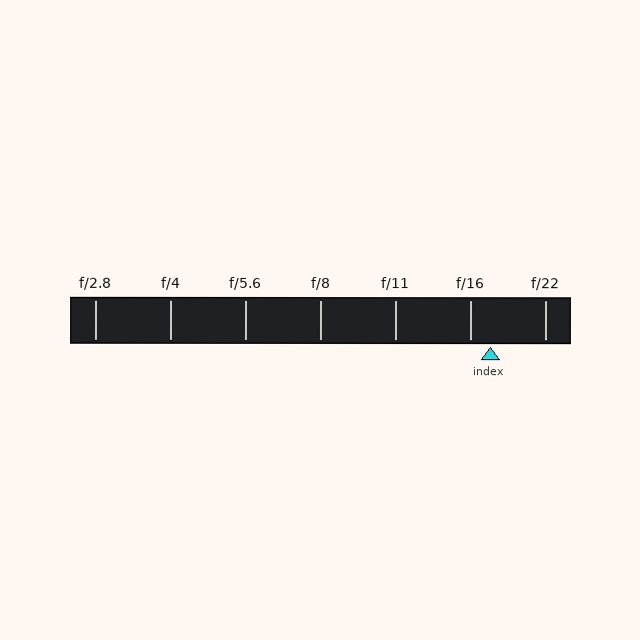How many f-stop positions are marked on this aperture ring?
There are 7 f-stop positions marked.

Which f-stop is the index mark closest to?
The index mark is closest to f/16.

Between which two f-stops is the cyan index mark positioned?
The index mark is between f/16 and f/22.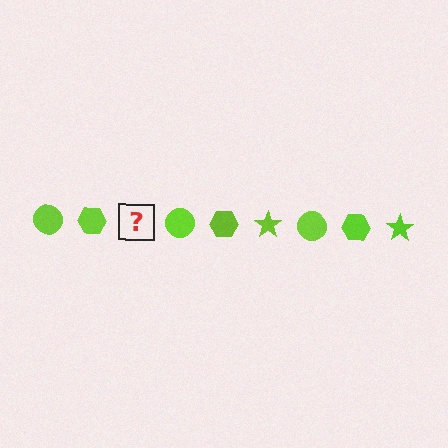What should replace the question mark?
The question mark should be replaced with a lime star.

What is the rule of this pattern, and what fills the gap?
The rule is that the pattern cycles through circle, hexagon, star shapes in lime. The gap should be filled with a lime star.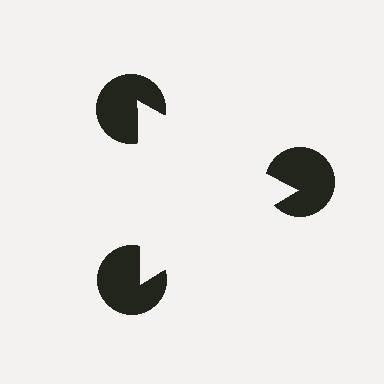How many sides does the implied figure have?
3 sides.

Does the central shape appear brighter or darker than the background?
It typically appears slightly brighter than the background, even though no actual brightness change is drawn.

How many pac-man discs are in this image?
There are 3 — one at each vertex of the illusory triangle.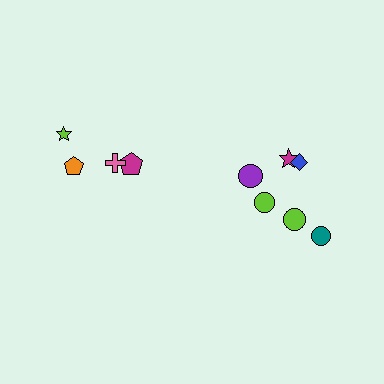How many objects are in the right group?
There are 6 objects.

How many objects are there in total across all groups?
There are 10 objects.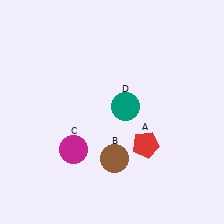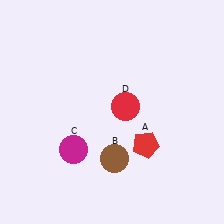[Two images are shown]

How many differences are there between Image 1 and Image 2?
There is 1 difference between the two images.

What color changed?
The circle (D) changed from teal in Image 1 to red in Image 2.